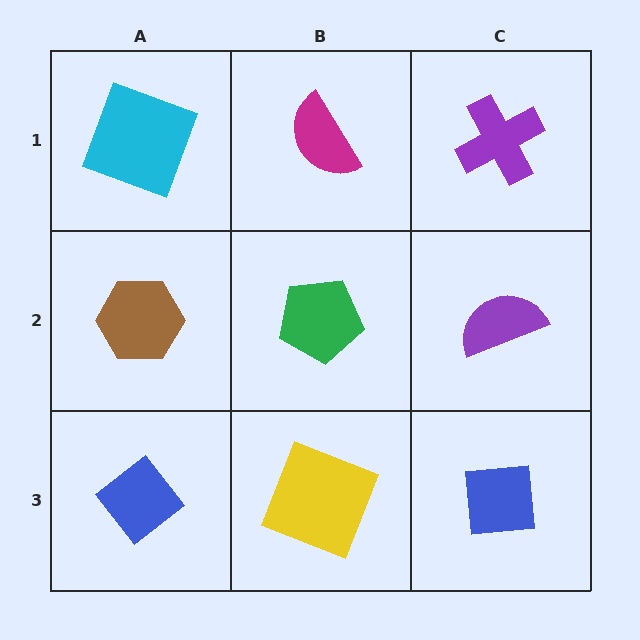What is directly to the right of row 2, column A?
A green pentagon.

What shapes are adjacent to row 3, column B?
A green pentagon (row 2, column B), a blue diamond (row 3, column A), a blue square (row 3, column C).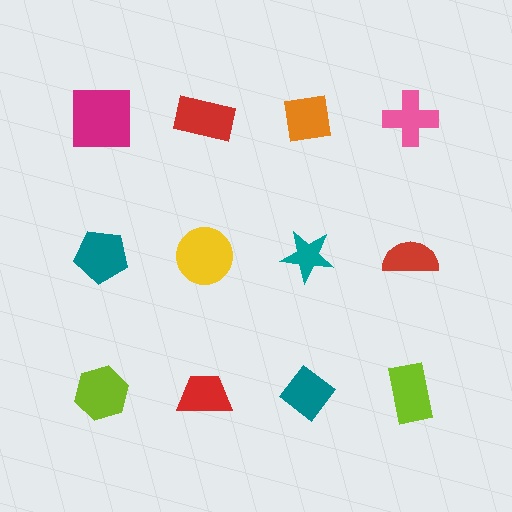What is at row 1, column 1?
A magenta square.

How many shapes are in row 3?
4 shapes.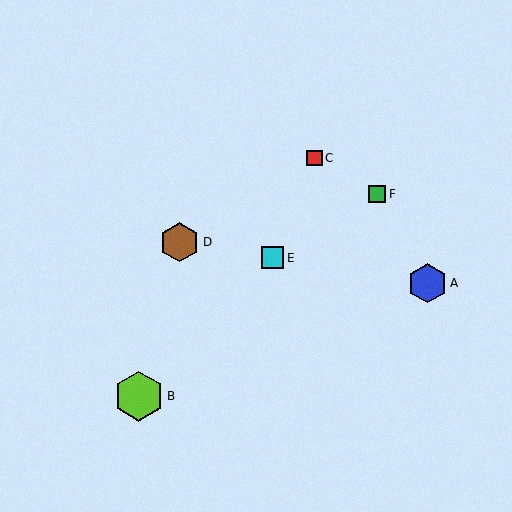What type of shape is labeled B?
Shape B is a lime hexagon.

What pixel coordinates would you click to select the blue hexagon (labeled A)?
Click at (427, 283) to select the blue hexagon A.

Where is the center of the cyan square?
The center of the cyan square is at (273, 258).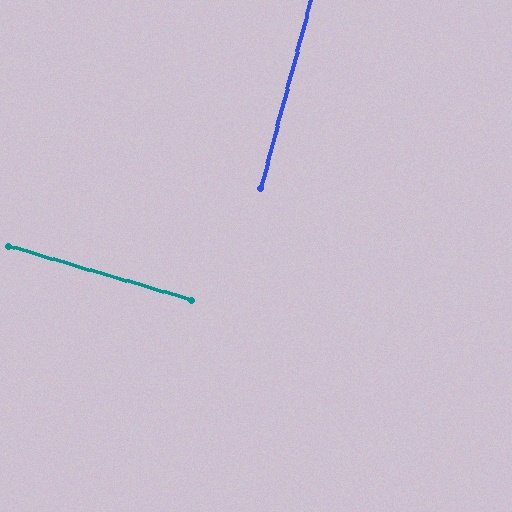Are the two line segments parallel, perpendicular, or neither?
Perpendicular — they meet at approximately 88°.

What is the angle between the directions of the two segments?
Approximately 88 degrees.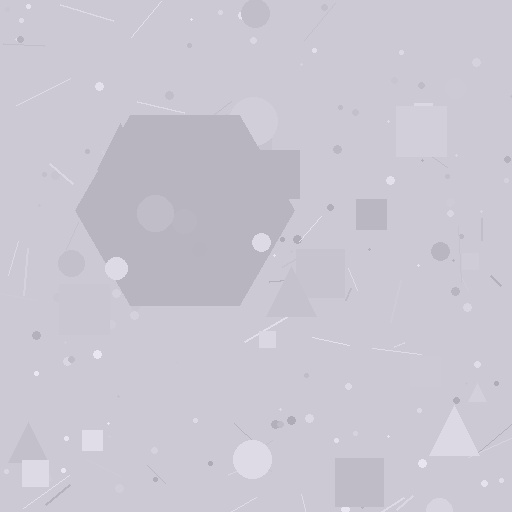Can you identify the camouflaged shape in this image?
The camouflaged shape is a hexagon.